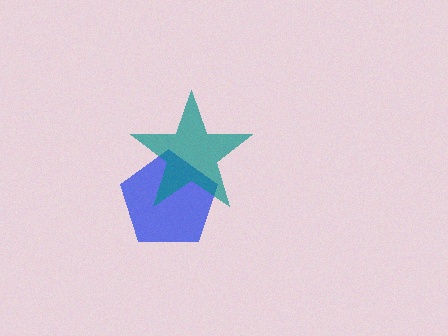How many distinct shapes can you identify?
There are 2 distinct shapes: a blue pentagon, a teal star.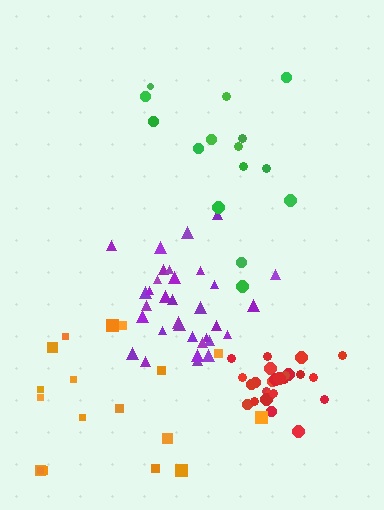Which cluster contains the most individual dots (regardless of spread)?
Purple (33).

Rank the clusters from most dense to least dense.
red, purple, green, orange.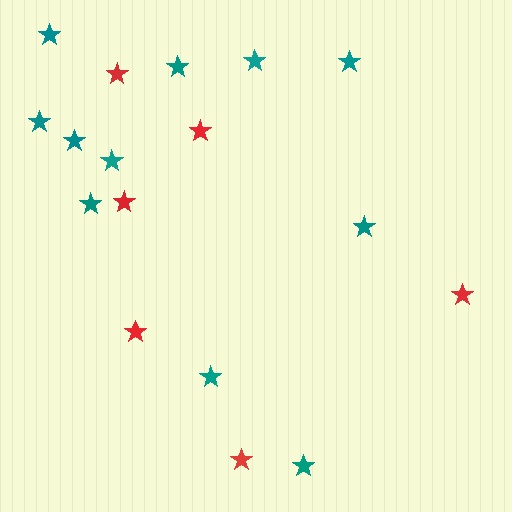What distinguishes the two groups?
There are 2 groups: one group of red stars (6) and one group of teal stars (11).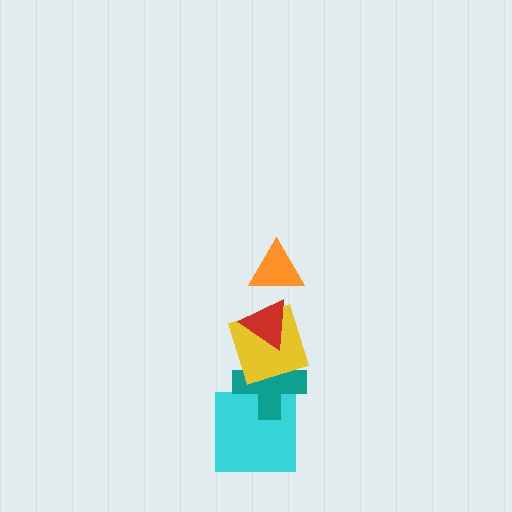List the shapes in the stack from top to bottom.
From top to bottom: the orange triangle, the red triangle, the yellow square, the teal cross, the cyan square.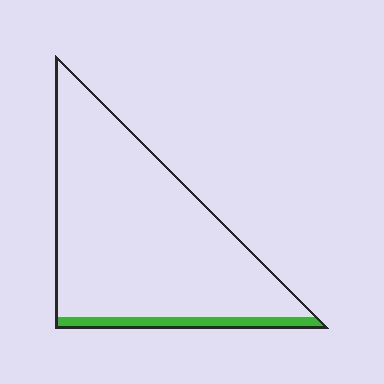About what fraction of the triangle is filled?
About one tenth (1/10).